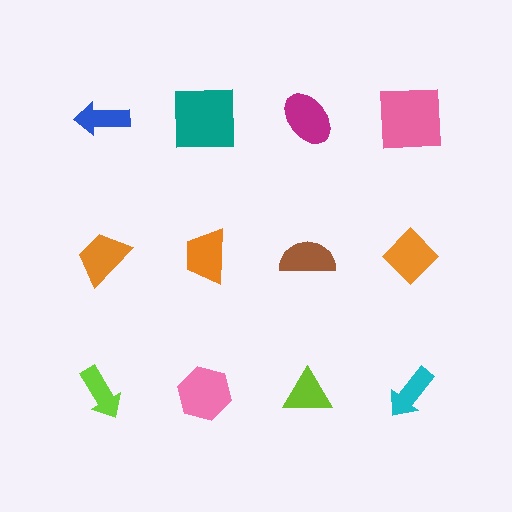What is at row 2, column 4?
An orange diamond.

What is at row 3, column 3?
A lime triangle.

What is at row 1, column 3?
A magenta ellipse.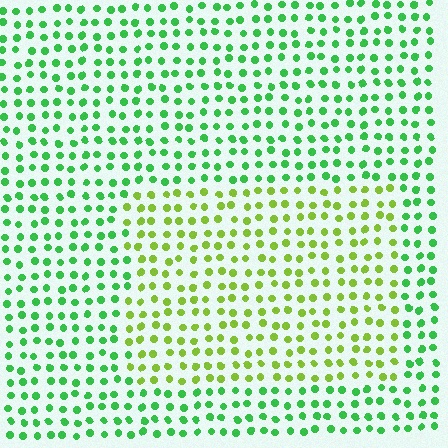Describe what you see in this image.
The image is filled with small green elements in a uniform arrangement. A rectangle-shaped region is visible where the elements are tinted to a slightly different hue, forming a subtle color boundary.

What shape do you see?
I see a rectangle.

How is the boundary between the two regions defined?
The boundary is defined purely by a slight shift in hue (about 41 degrees). Spacing, size, and orientation are identical on both sides.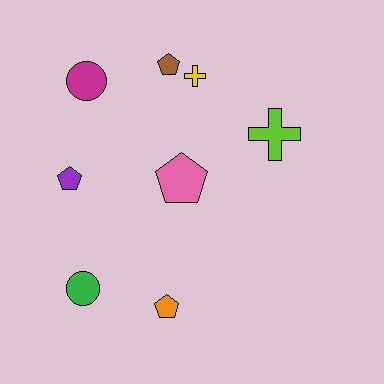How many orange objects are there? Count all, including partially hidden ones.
There is 1 orange object.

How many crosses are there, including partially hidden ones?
There are 2 crosses.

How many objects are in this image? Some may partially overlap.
There are 8 objects.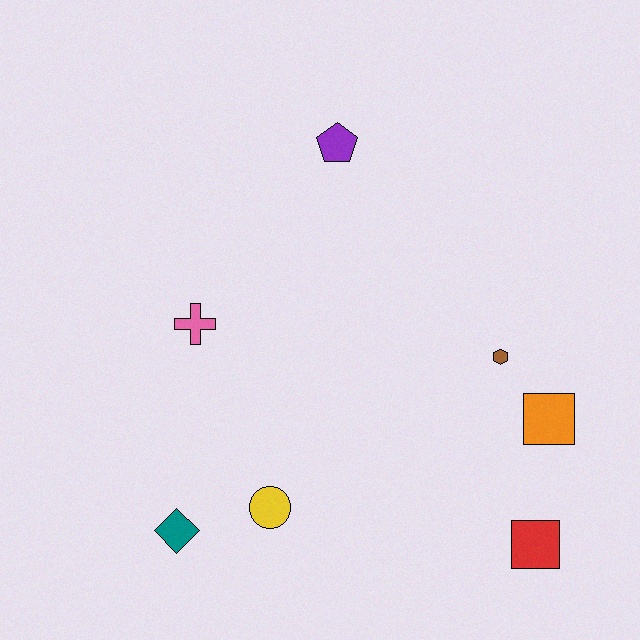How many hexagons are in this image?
There is 1 hexagon.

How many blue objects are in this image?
There are no blue objects.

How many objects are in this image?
There are 7 objects.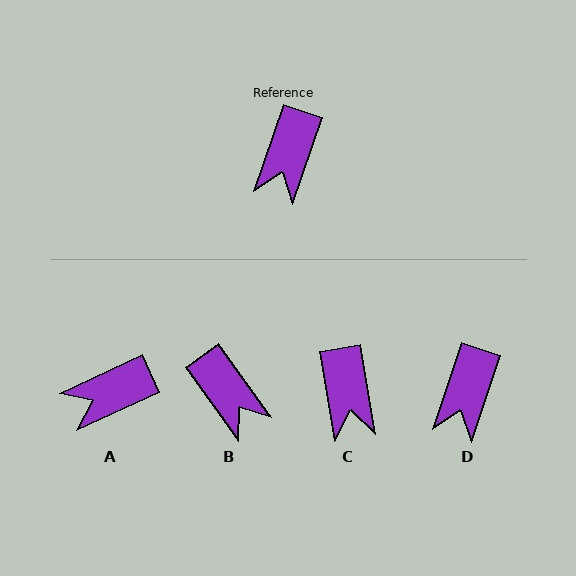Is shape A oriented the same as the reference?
No, it is off by about 47 degrees.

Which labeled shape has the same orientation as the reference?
D.